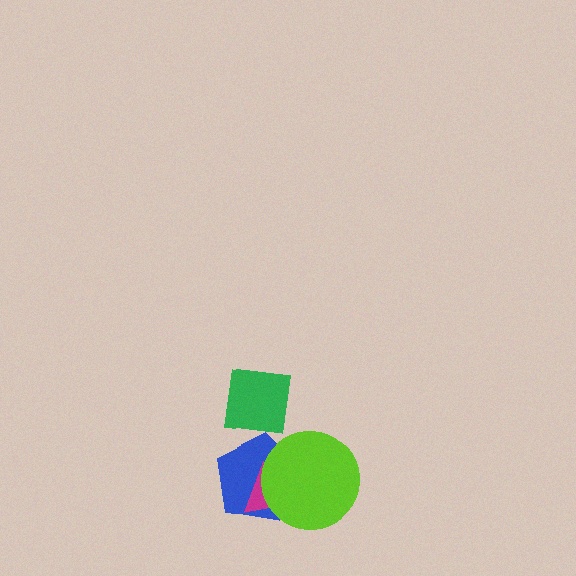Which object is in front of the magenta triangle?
The lime circle is in front of the magenta triangle.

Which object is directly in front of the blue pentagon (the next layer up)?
The magenta triangle is directly in front of the blue pentagon.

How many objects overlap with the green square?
0 objects overlap with the green square.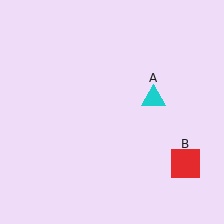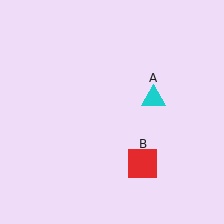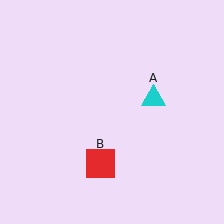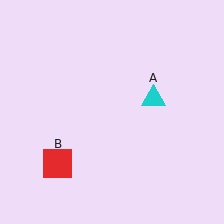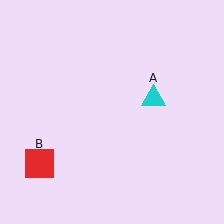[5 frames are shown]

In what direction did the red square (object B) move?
The red square (object B) moved left.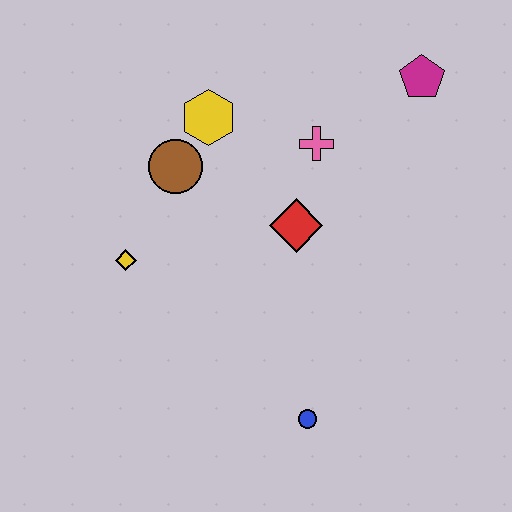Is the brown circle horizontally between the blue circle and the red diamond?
No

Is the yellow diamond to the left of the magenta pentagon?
Yes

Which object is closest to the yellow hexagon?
The brown circle is closest to the yellow hexagon.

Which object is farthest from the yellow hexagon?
The blue circle is farthest from the yellow hexagon.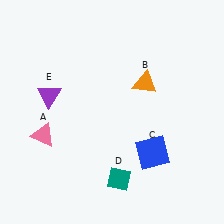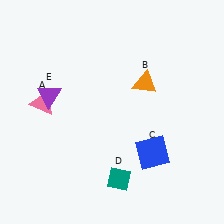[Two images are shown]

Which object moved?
The pink triangle (A) moved up.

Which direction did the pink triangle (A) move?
The pink triangle (A) moved up.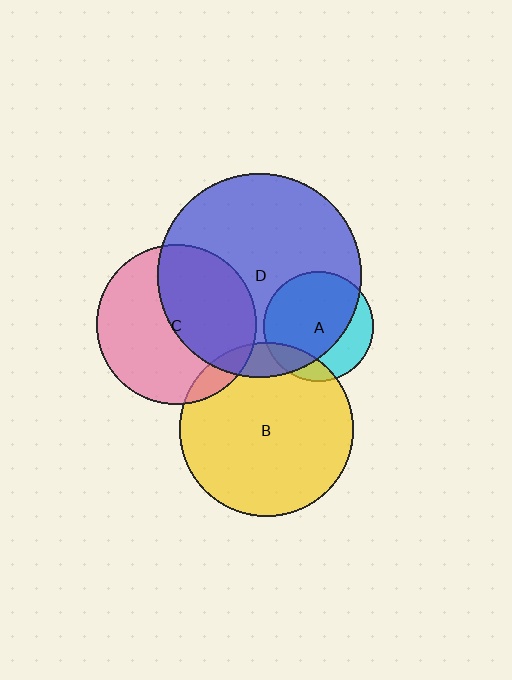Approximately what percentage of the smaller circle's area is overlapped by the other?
Approximately 10%.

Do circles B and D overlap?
Yes.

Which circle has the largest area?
Circle D (blue).